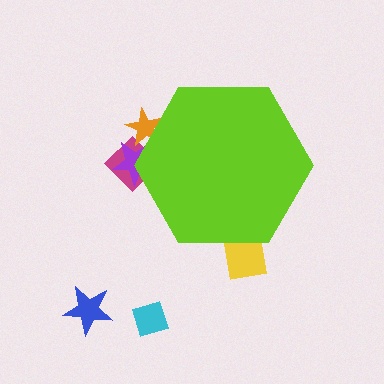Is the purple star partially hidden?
Yes, the purple star is partially hidden behind the lime hexagon.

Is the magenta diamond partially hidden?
Yes, the magenta diamond is partially hidden behind the lime hexagon.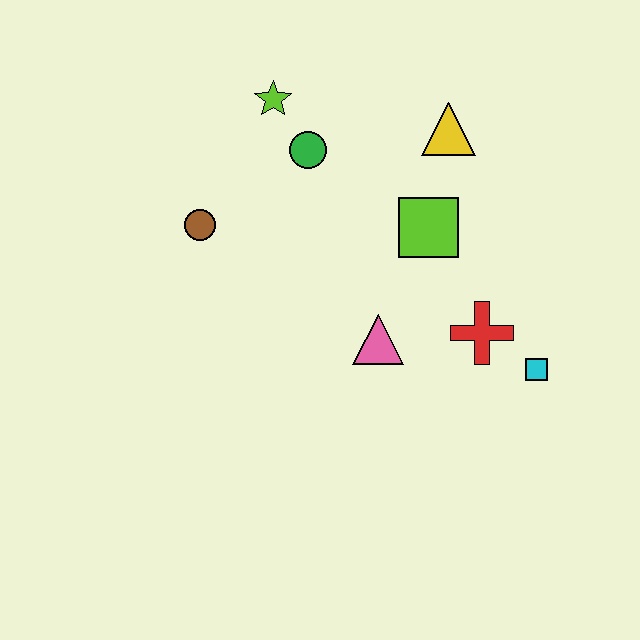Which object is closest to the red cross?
The cyan square is closest to the red cross.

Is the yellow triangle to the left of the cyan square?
Yes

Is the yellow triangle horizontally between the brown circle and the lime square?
No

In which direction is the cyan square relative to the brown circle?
The cyan square is to the right of the brown circle.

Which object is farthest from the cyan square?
The lime star is farthest from the cyan square.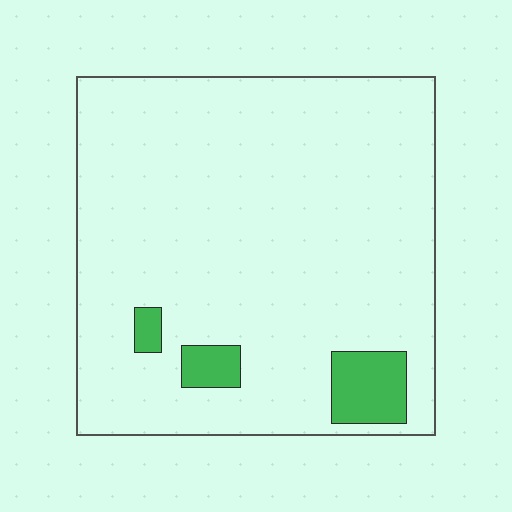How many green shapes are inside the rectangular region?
3.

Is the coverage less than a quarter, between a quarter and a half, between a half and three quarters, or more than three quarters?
Less than a quarter.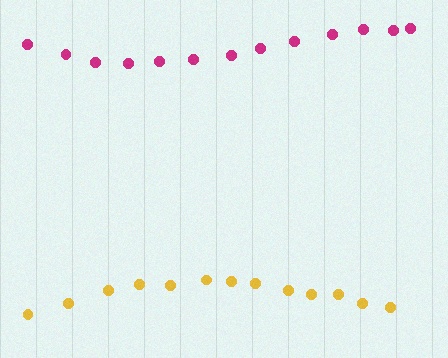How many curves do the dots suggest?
There are 2 distinct paths.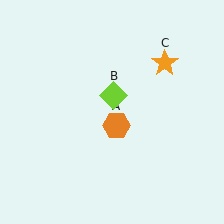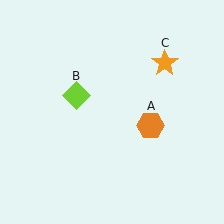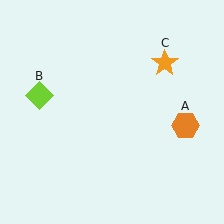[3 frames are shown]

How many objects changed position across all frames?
2 objects changed position: orange hexagon (object A), lime diamond (object B).